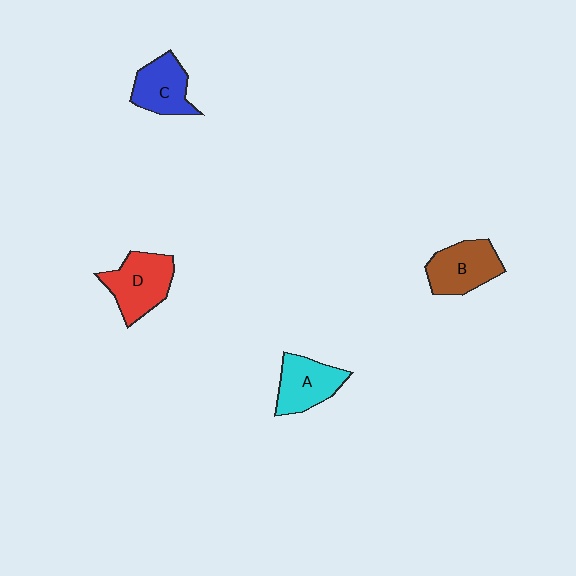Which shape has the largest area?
Shape D (red).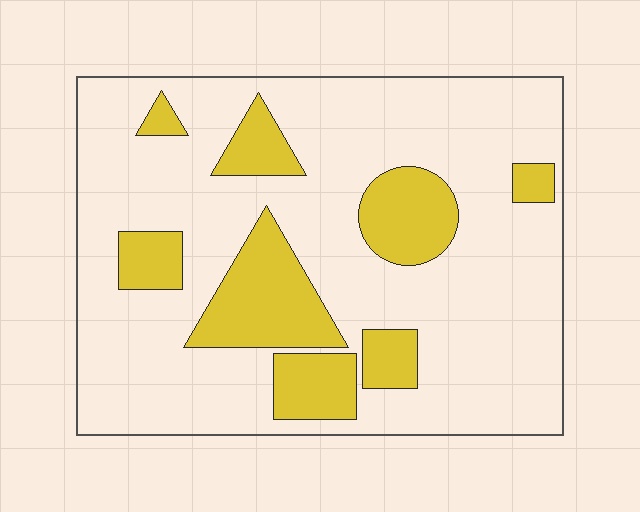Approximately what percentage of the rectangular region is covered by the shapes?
Approximately 25%.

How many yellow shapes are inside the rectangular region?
8.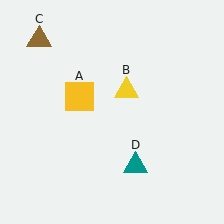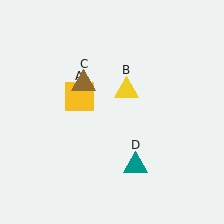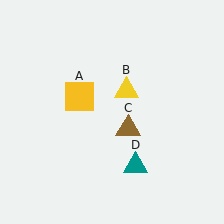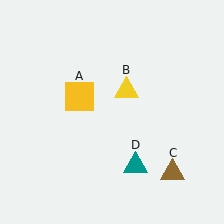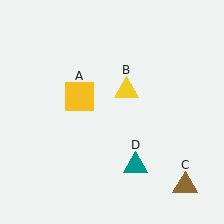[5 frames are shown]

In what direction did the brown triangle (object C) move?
The brown triangle (object C) moved down and to the right.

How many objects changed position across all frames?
1 object changed position: brown triangle (object C).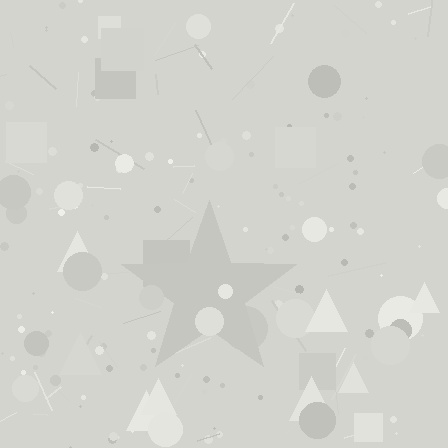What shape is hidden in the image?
A star is hidden in the image.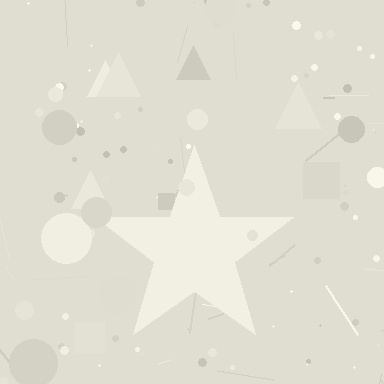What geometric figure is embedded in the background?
A star is embedded in the background.